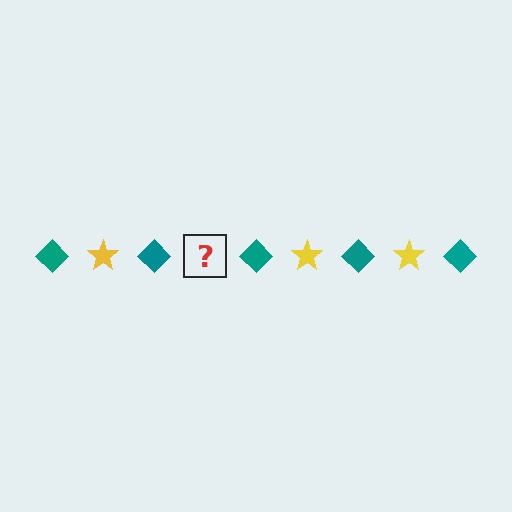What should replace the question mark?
The question mark should be replaced with a yellow star.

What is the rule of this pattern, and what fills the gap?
The rule is that the pattern alternates between teal diamond and yellow star. The gap should be filled with a yellow star.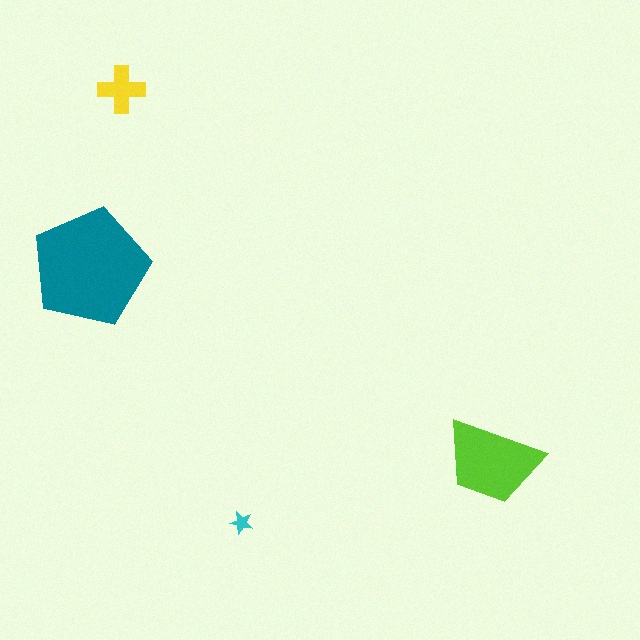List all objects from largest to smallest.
The teal pentagon, the lime trapezoid, the yellow cross, the cyan star.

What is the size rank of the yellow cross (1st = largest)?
3rd.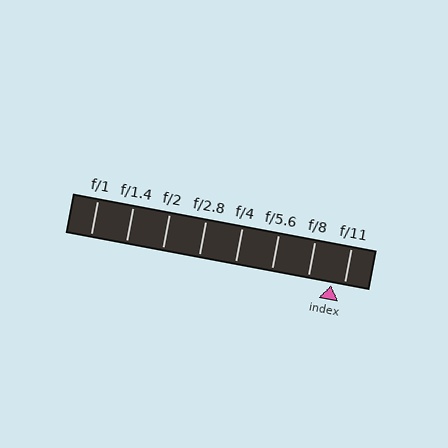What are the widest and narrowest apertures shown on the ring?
The widest aperture shown is f/1 and the narrowest is f/11.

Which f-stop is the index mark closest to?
The index mark is closest to f/11.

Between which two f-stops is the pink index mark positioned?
The index mark is between f/8 and f/11.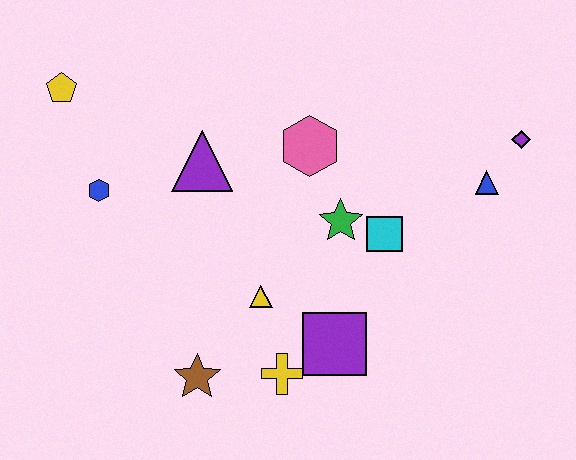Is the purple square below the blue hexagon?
Yes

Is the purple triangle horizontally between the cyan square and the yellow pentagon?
Yes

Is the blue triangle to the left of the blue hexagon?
No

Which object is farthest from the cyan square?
The yellow pentagon is farthest from the cyan square.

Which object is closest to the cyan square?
The green star is closest to the cyan square.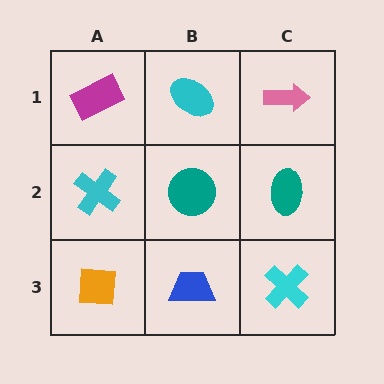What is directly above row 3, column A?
A cyan cross.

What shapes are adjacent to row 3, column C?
A teal ellipse (row 2, column C), a blue trapezoid (row 3, column B).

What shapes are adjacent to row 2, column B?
A cyan ellipse (row 1, column B), a blue trapezoid (row 3, column B), a cyan cross (row 2, column A), a teal ellipse (row 2, column C).